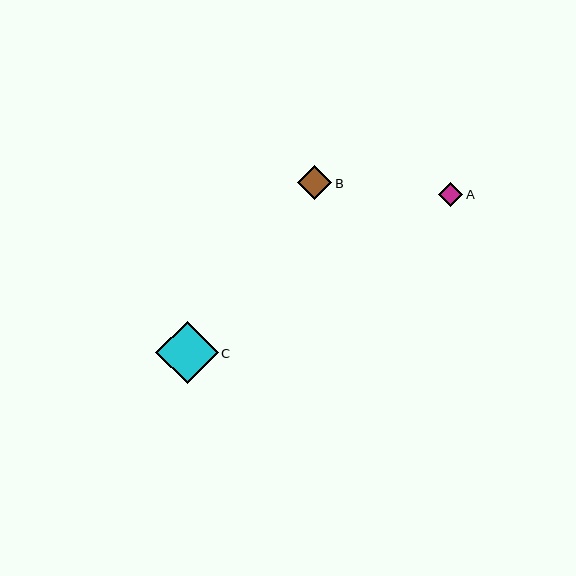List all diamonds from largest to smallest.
From largest to smallest: C, B, A.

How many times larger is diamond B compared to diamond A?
Diamond B is approximately 1.4 times the size of diamond A.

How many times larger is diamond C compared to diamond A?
Diamond C is approximately 2.6 times the size of diamond A.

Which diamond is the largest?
Diamond C is the largest with a size of approximately 63 pixels.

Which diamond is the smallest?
Diamond A is the smallest with a size of approximately 24 pixels.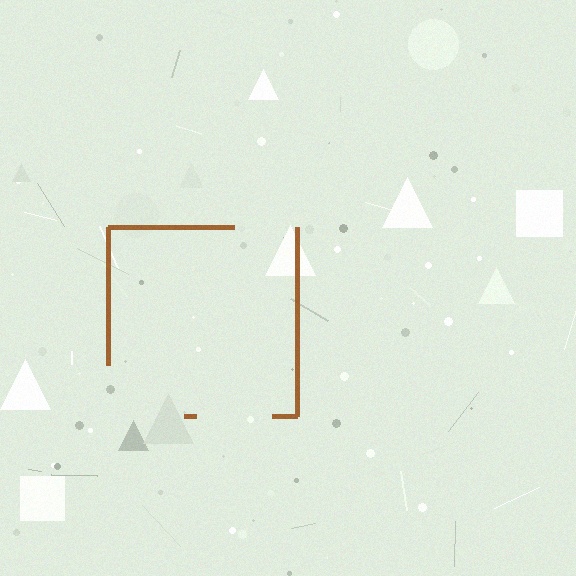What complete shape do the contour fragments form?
The contour fragments form a square.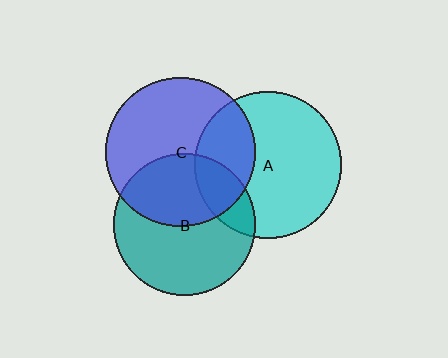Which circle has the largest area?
Circle C (blue).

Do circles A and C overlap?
Yes.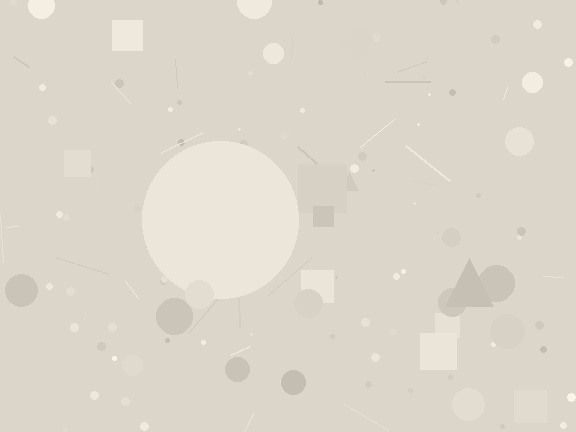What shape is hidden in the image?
A circle is hidden in the image.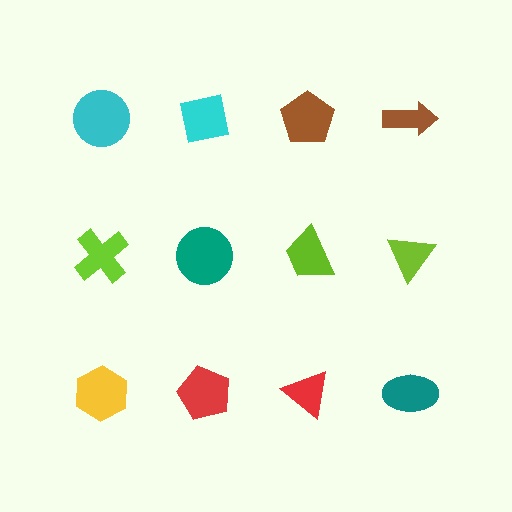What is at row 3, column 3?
A red triangle.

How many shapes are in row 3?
4 shapes.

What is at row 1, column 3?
A brown pentagon.